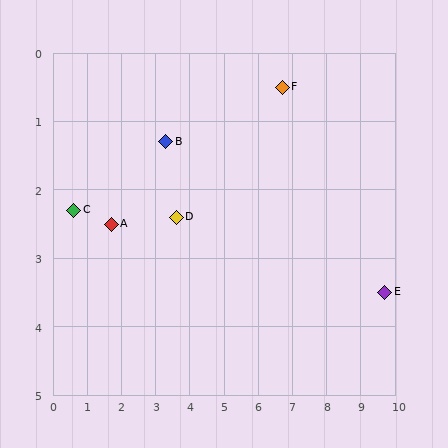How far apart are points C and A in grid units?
Points C and A are about 1.1 grid units apart.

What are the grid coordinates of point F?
Point F is at approximately (6.7, 0.5).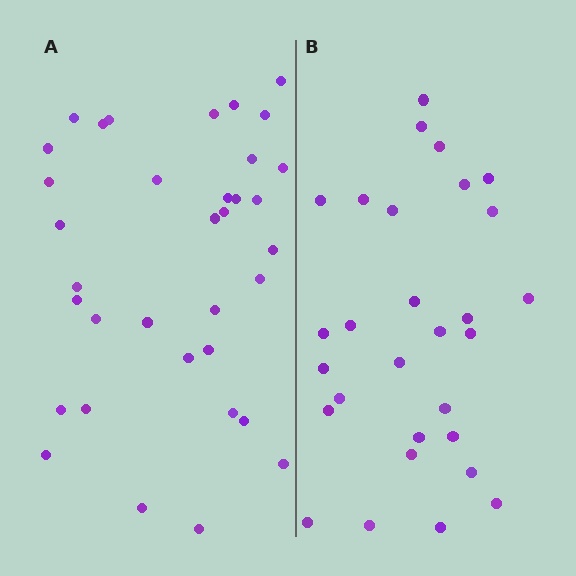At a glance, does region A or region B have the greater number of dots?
Region A (the left region) has more dots.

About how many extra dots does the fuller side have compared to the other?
Region A has about 6 more dots than region B.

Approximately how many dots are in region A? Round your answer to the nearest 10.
About 40 dots. (The exact count is 35, which rounds to 40.)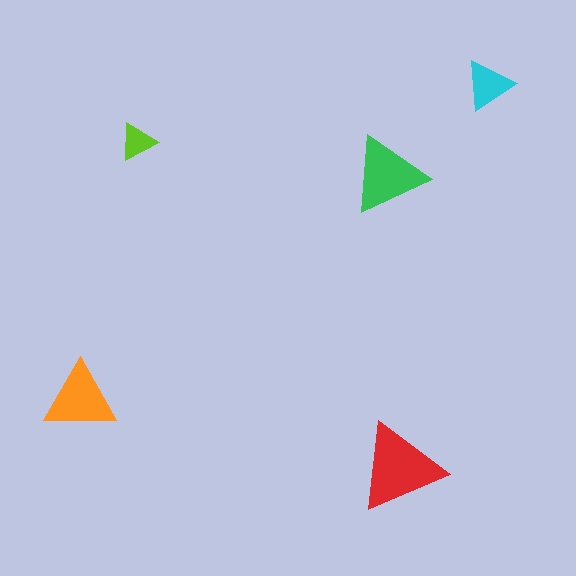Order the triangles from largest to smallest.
the red one, the green one, the orange one, the cyan one, the lime one.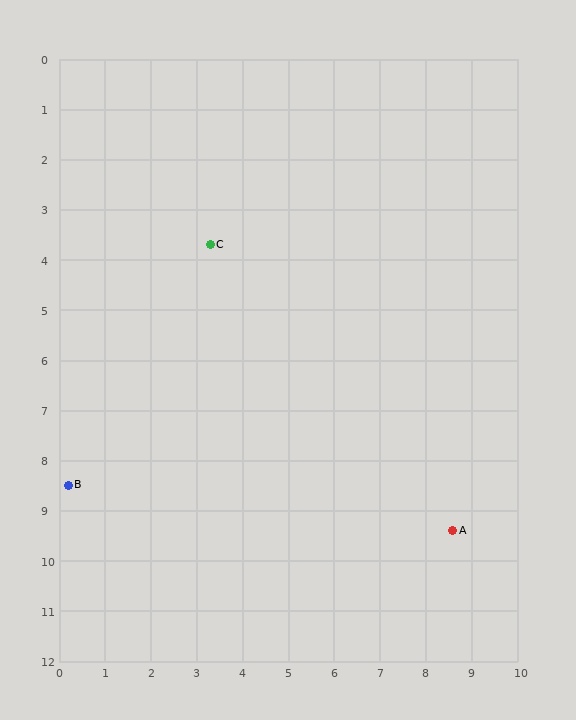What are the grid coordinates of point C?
Point C is at approximately (3.3, 3.7).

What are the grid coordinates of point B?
Point B is at approximately (0.2, 8.5).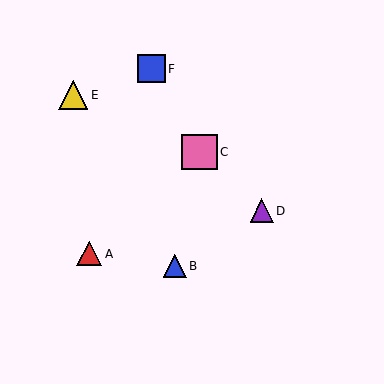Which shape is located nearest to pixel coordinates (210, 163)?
The pink square (labeled C) at (199, 152) is nearest to that location.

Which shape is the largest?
The pink square (labeled C) is the largest.